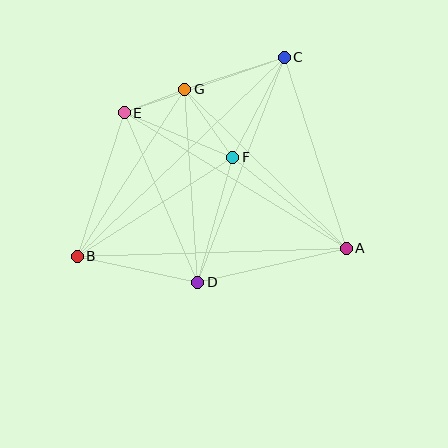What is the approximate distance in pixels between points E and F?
The distance between E and F is approximately 117 pixels.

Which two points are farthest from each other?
Points B and C are farthest from each other.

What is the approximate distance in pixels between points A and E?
The distance between A and E is approximately 261 pixels.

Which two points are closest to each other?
Points E and G are closest to each other.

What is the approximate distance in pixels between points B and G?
The distance between B and G is approximately 199 pixels.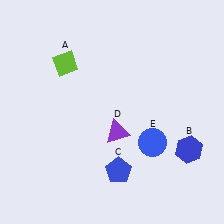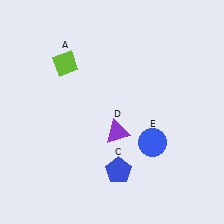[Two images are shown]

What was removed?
The blue hexagon (B) was removed in Image 2.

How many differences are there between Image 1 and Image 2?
There is 1 difference between the two images.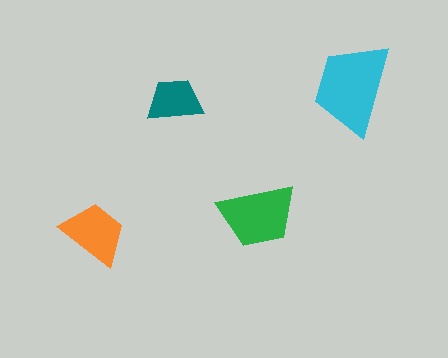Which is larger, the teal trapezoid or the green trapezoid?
The green one.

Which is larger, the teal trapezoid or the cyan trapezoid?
The cyan one.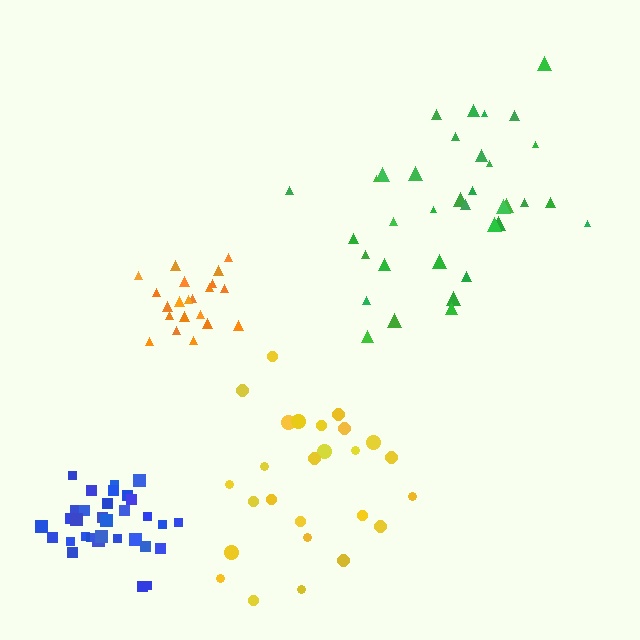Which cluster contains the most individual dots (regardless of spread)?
Green (35).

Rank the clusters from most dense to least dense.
orange, blue, green, yellow.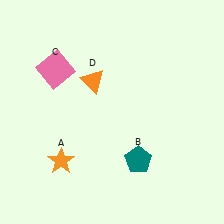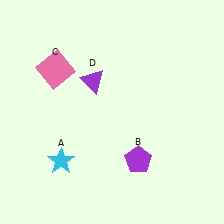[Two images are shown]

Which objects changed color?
A changed from orange to cyan. B changed from teal to purple. D changed from orange to purple.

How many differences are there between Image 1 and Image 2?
There are 3 differences between the two images.